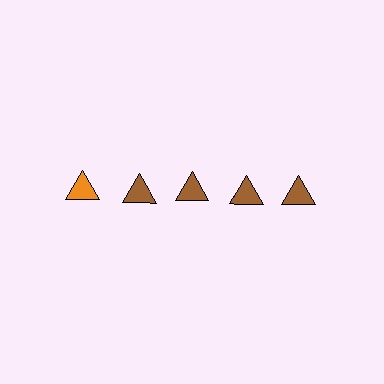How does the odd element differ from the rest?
It has a different color: orange instead of brown.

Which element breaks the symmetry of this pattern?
The orange triangle in the top row, leftmost column breaks the symmetry. All other shapes are brown triangles.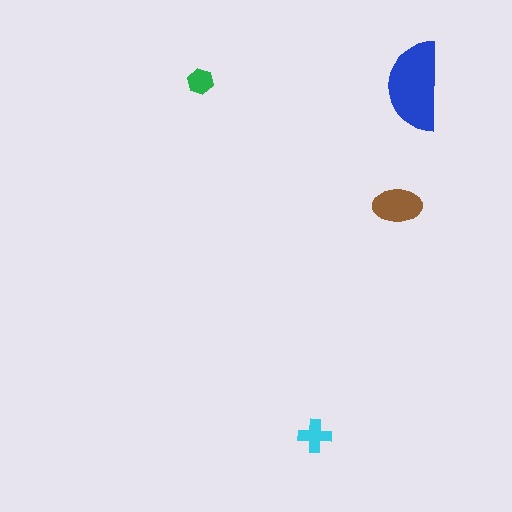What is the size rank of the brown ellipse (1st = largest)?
2nd.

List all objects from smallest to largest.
The green hexagon, the cyan cross, the brown ellipse, the blue semicircle.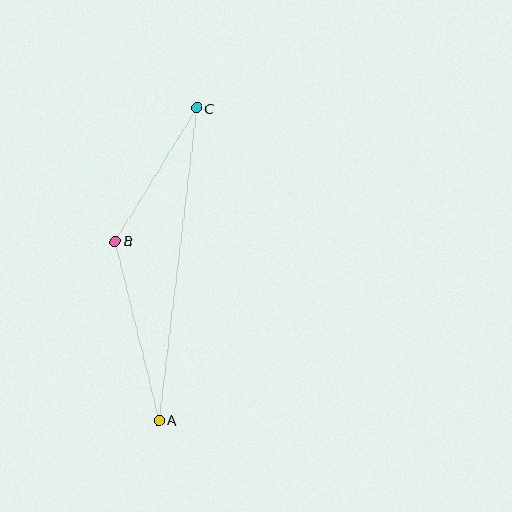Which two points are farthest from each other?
Points A and C are farthest from each other.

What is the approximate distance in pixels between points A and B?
The distance between A and B is approximately 184 pixels.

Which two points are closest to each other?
Points B and C are closest to each other.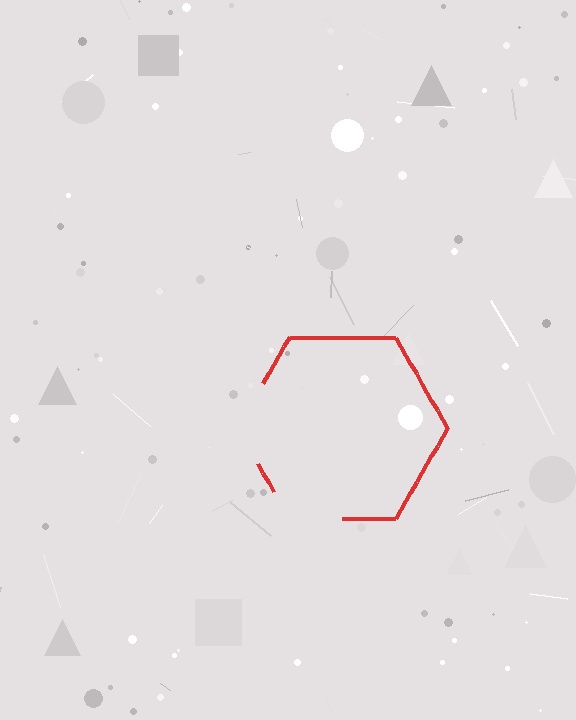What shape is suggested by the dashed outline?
The dashed outline suggests a hexagon.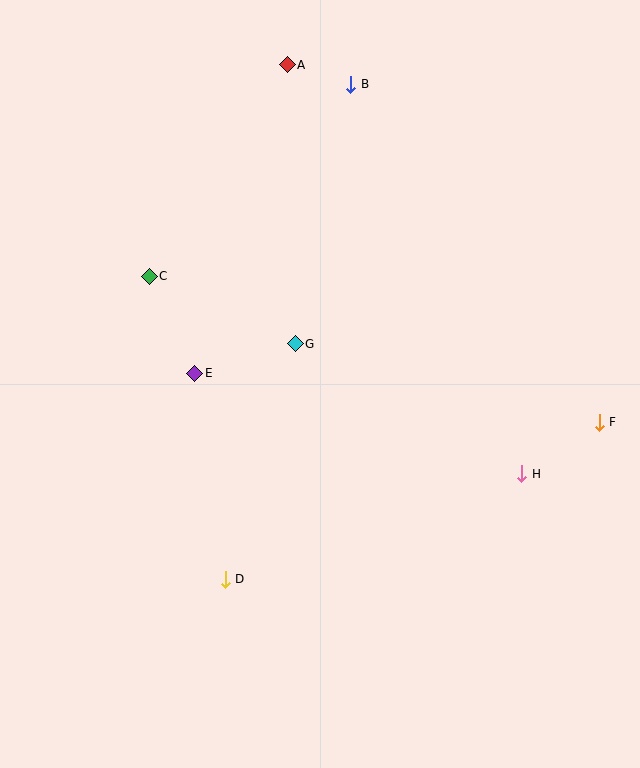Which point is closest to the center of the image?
Point G at (295, 344) is closest to the center.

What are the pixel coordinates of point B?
Point B is at (351, 84).